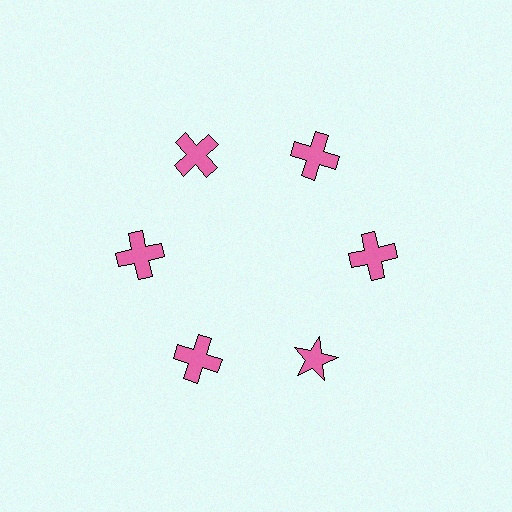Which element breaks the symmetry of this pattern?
The pink star at roughly the 5 o'clock position breaks the symmetry. All other shapes are pink crosses.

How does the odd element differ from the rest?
It has a different shape: star instead of cross.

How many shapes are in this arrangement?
There are 6 shapes arranged in a ring pattern.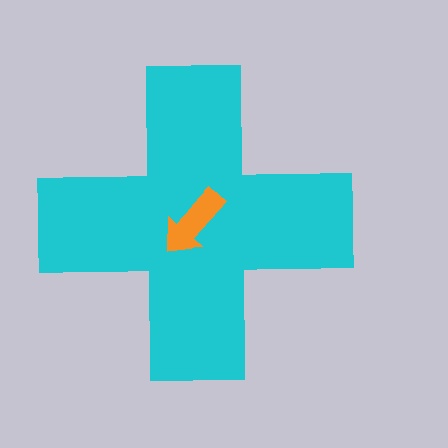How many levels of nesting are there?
2.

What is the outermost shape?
The cyan cross.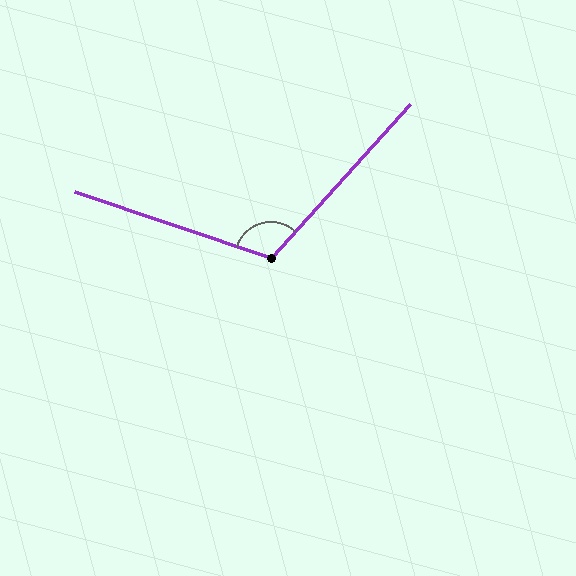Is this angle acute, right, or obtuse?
It is obtuse.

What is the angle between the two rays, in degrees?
Approximately 114 degrees.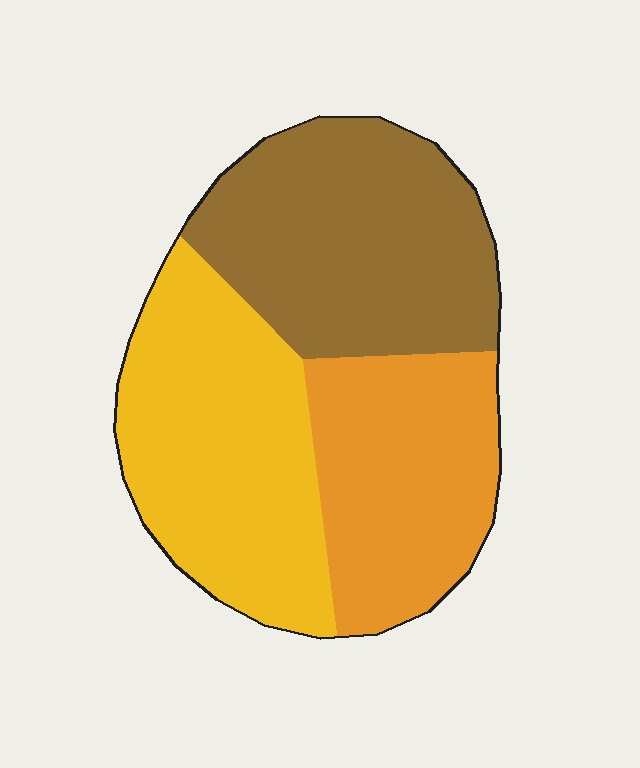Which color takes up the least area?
Orange, at roughly 30%.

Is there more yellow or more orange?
Yellow.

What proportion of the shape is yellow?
Yellow covers around 35% of the shape.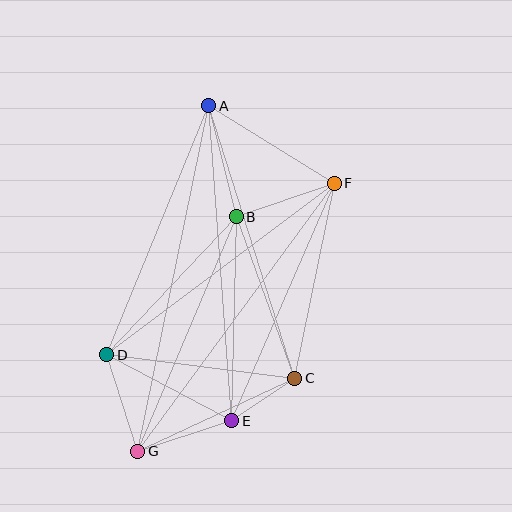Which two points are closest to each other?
Points C and E are closest to each other.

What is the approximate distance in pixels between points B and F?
The distance between B and F is approximately 103 pixels.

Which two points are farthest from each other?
Points A and G are farthest from each other.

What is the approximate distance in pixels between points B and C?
The distance between B and C is approximately 172 pixels.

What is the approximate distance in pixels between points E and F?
The distance between E and F is approximately 258 pixels.